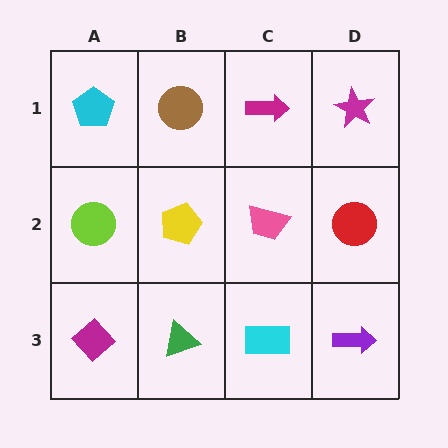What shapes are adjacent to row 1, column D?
A red circle (row 2, column D), a magenta arrow (row 1, column C).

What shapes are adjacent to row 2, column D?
A magenta star (row 1, column D), a purple arrow (row 3, column D), a pink trapezoid (row 2, column C).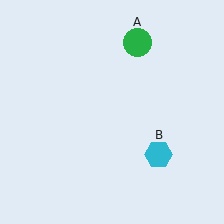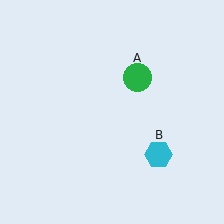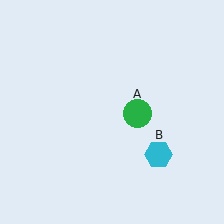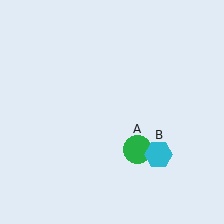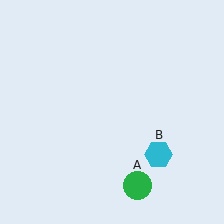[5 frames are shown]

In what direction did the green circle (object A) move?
The green circle (object A) moved down.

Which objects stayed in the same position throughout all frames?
Cyan hexagon (object B) remained stationary.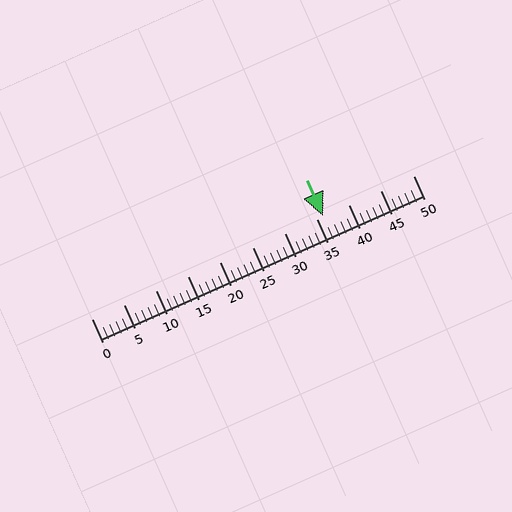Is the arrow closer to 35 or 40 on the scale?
The arrow is closer to 35.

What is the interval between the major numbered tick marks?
The major tick marks are spaced 5 units apart.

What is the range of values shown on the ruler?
The ruler shows values from 0 to 50.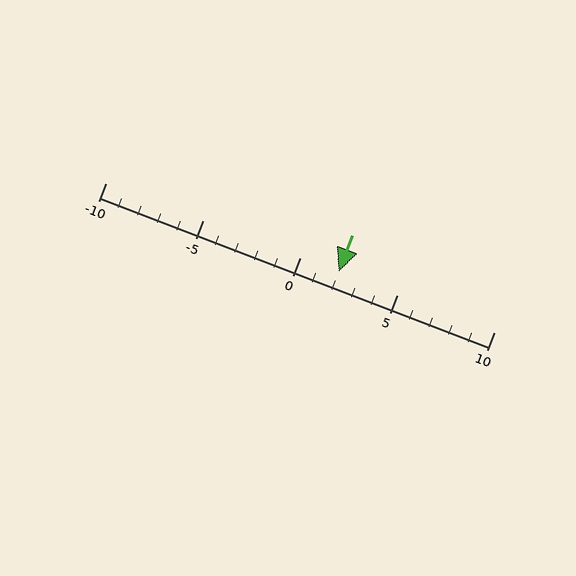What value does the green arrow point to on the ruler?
The green arrow points to approximately 2.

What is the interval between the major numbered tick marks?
The major tick marks are spaced 5 units apart.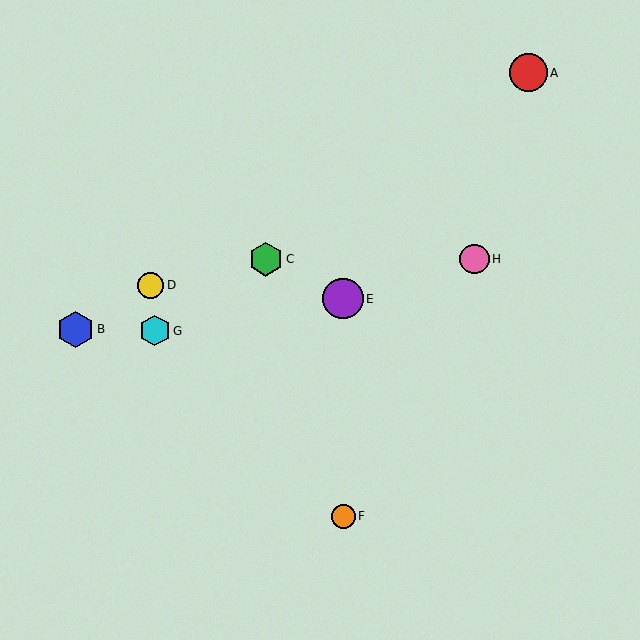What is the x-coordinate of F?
Object F is at x≈343.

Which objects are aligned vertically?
Objects E, F are aligned vertically.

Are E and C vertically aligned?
No, E is at x≈343 and C is at x≈266.